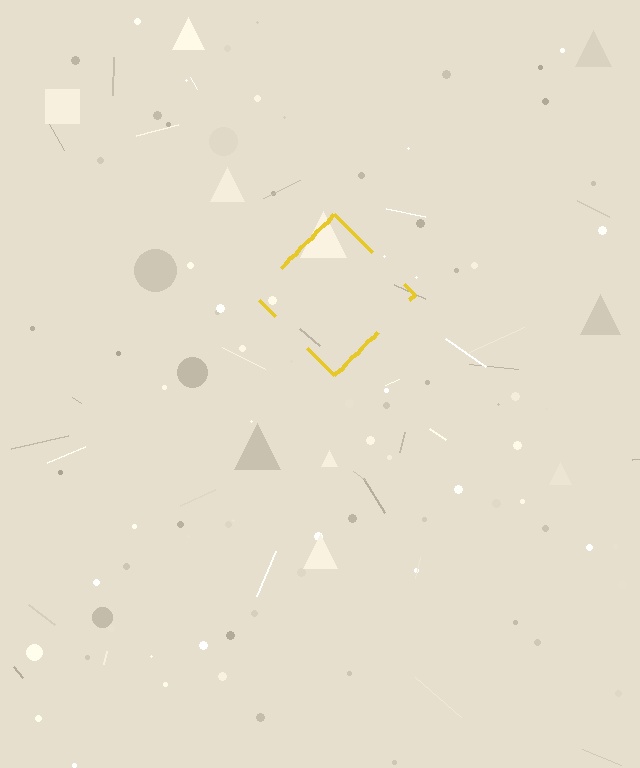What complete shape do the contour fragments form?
The contour fragments form a diamond.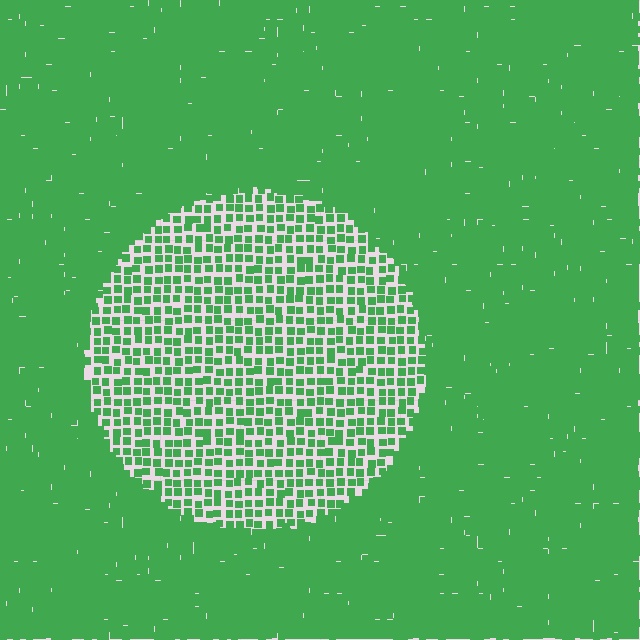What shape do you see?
I see a circle.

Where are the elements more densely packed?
The elements are more densely packed outside the circle boundary.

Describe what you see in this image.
The image contains small green elements arranged at two different densities. A circle-shaped region is visible where the elements are less densely packed than the surrounding area.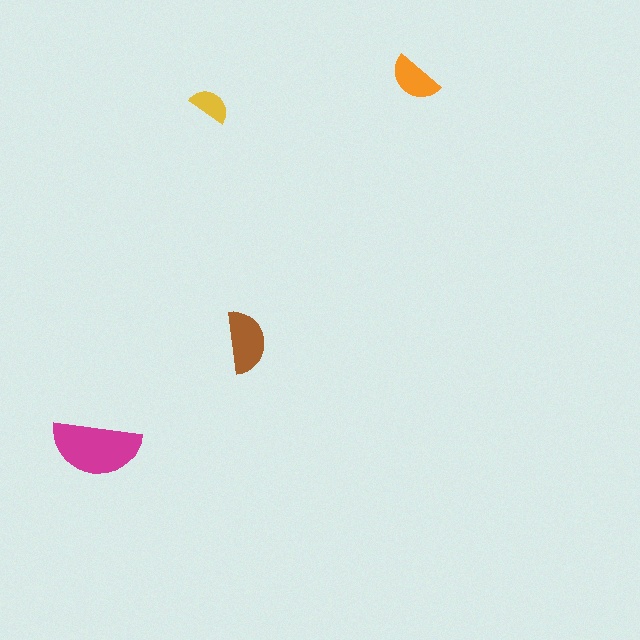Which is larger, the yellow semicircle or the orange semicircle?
The orange one.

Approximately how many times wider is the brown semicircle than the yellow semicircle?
About 1.5 times wider.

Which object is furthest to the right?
The orange semicircle is rightmost.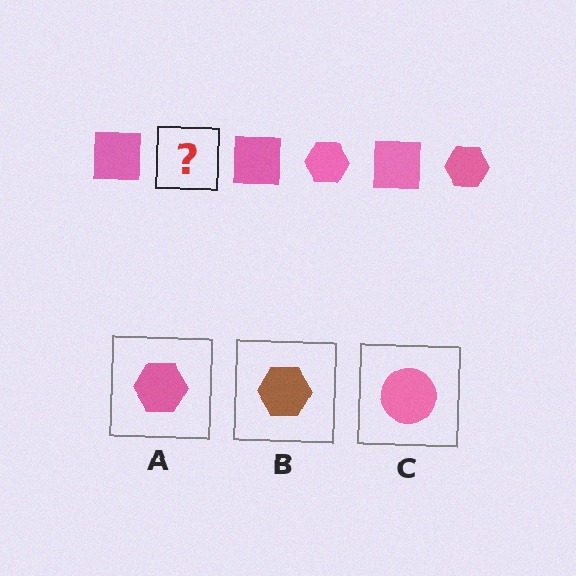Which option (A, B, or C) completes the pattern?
A.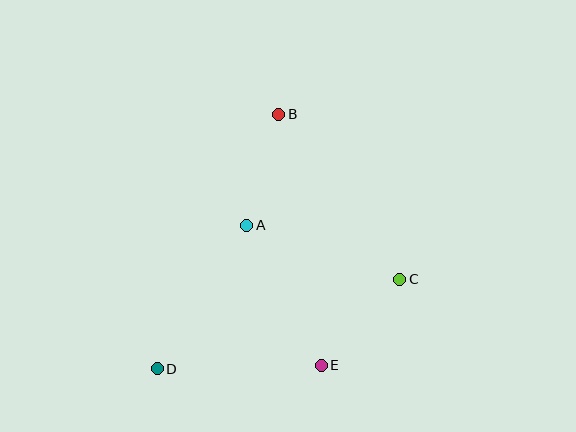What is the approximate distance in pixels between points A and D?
The distance between A and D is approximately 169 pixels.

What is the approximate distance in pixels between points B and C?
The distance between B and C is approximately 205 pixels.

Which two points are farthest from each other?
Points B and D are farthest from each other.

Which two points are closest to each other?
Points A and B are closest to each other.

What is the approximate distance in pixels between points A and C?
The distance between A and C is approximately 162 pixels.